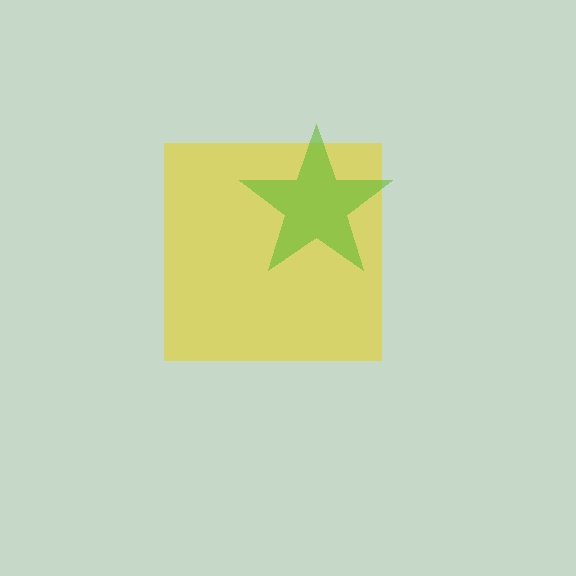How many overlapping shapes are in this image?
There are 2 overlapping shapes in the image.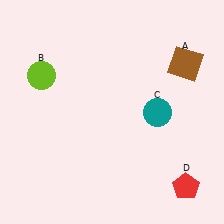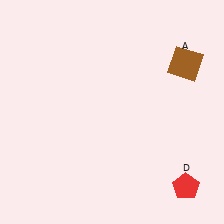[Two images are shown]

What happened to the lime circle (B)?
The lime circle (B) was removed in Image 2. It was in the top-left area of Image 1.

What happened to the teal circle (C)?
The teal circle (C) was removed in Image 2. It was in the bottom-right area of Image 1.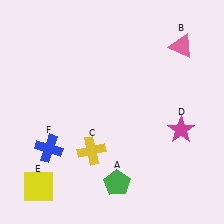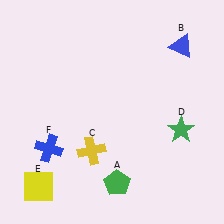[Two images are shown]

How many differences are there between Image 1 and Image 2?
There are 2 differences between the two images.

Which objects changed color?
B changed from pink to blue. D changed from magenta to green.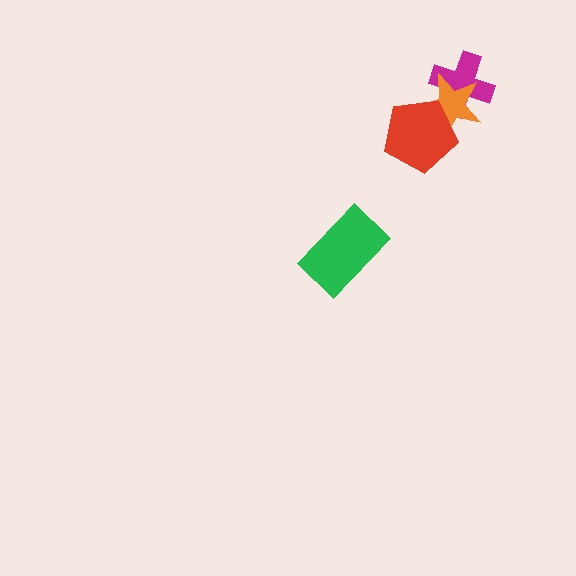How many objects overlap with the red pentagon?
1 object overlaps with the red pentagon.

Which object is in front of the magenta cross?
The orange star is in front of the magenta cross.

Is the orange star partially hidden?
Yes, it is partially covered by another shape.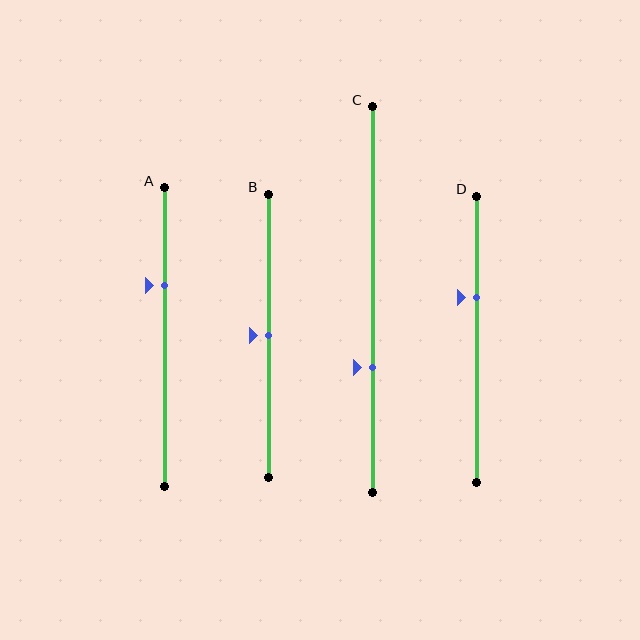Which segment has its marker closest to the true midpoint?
Segment B has its marker closest to the true midpoint.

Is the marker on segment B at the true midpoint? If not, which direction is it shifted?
Yes, the marker on segment B is at the true midpoint.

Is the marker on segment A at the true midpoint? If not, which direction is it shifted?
No, the marker on segment A is shifted upward by about 17% of the segment length.